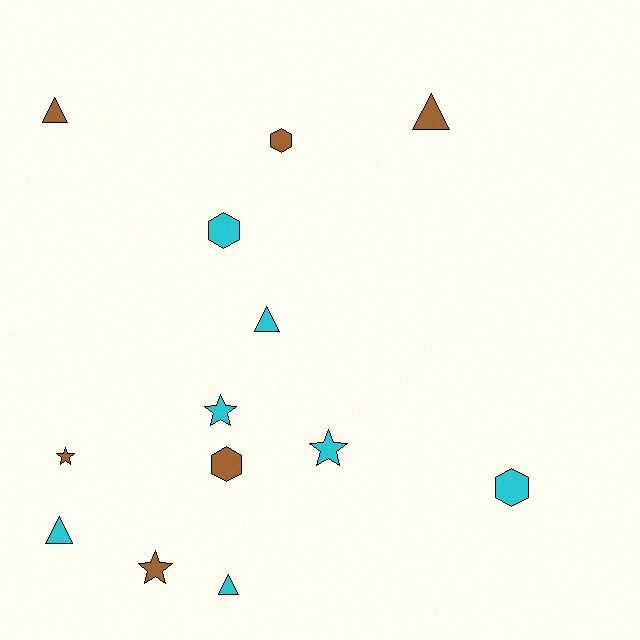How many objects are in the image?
There are 13 objects.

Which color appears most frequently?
Cyan, with 7 objects.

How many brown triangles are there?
There are 2 brown triangles.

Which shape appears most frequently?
Triangle, with 5 objects.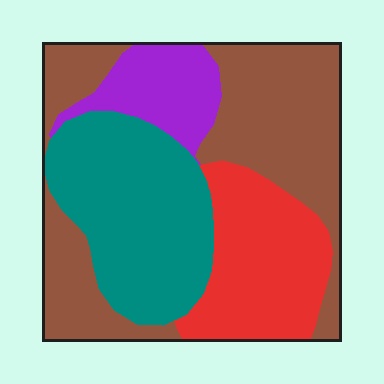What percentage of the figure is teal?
Teal covers around 30% of the figure.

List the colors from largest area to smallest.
From largest to smallest: brown, teal, red, purple.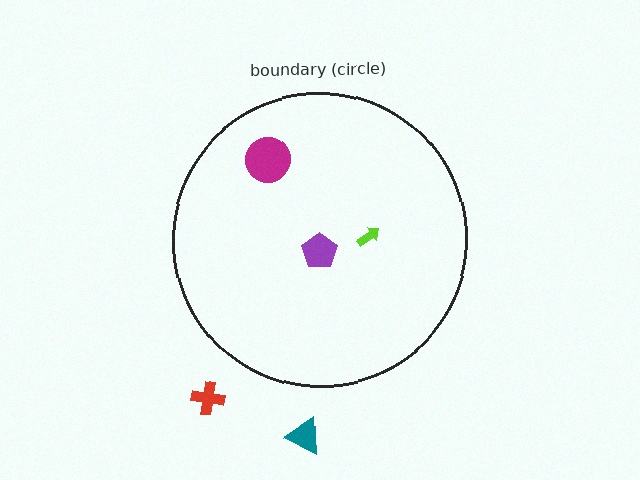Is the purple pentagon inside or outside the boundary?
Inside.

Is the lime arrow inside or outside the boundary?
Inside.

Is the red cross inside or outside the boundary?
Outside.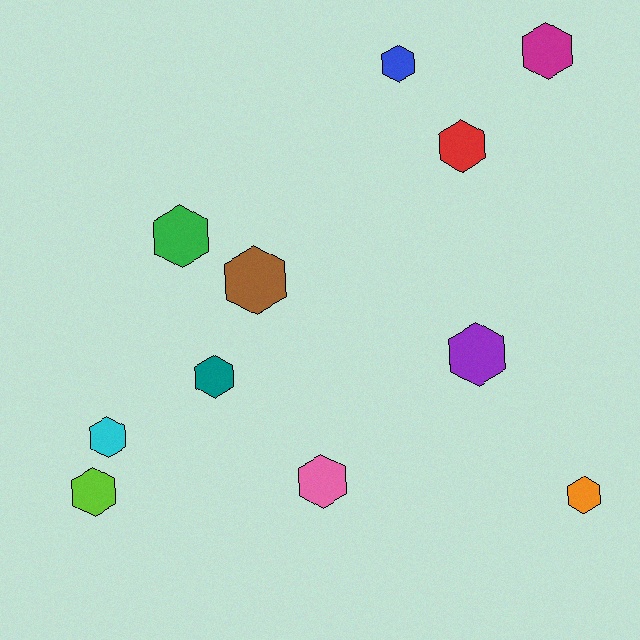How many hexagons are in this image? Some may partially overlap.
There are 11 hexagons.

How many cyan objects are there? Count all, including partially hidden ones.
There is 1 cyan object.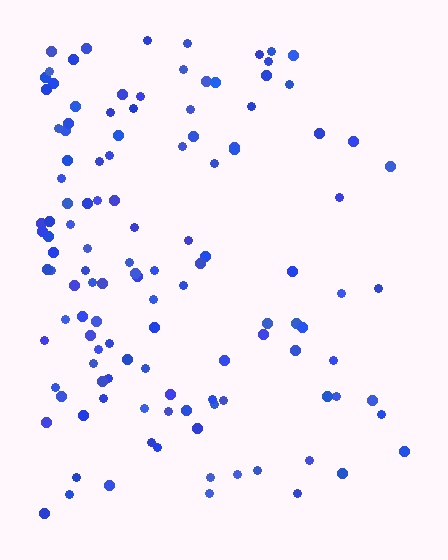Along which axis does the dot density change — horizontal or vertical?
Horizontal.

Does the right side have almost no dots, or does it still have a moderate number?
Still a moderate number, just noticeably fewer than the left.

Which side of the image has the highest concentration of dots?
The left.